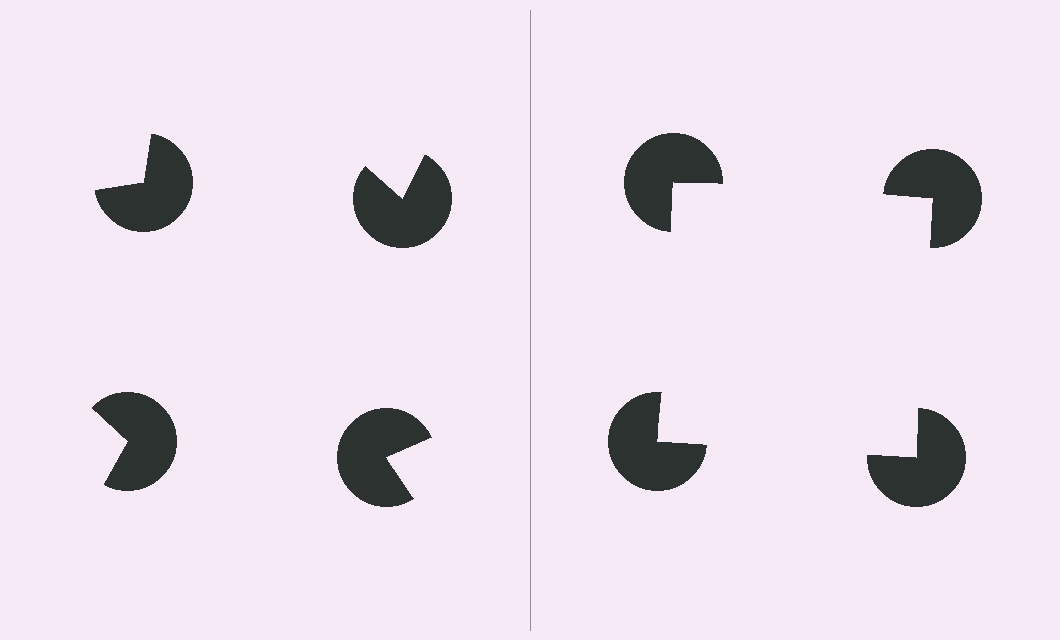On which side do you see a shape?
An illusory square appears on the right side. On the left side the wedge cuts are rotated, so no coherent shape forms.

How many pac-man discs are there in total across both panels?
8 — 4 on each side.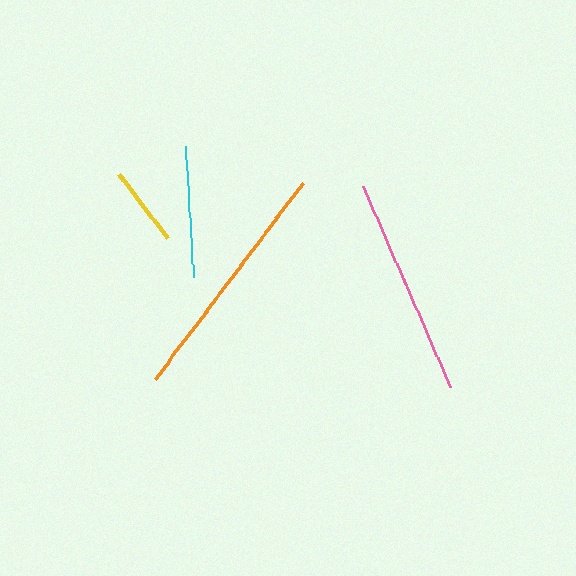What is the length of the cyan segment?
The cyan segment is approximately 131 pixels long.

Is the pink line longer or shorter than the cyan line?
The pink line is longer than the cyan line.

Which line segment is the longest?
The orange line is the longest at approximately 247 pixels.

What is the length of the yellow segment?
The yellow segment is approximately 81 pixels long.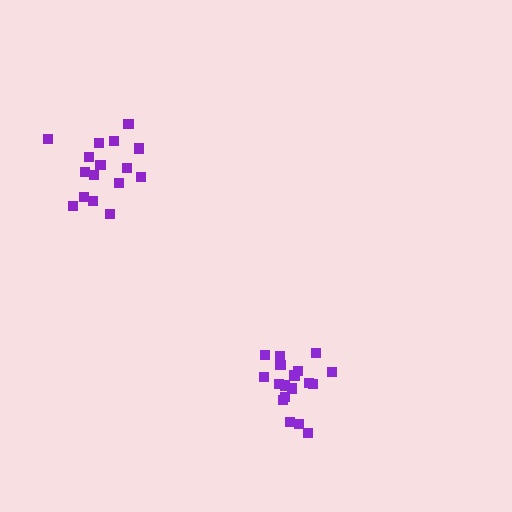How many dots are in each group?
Group 1: 18 dots, Group 2: 16 dots (34 total).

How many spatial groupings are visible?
There are 2 spatial groupings.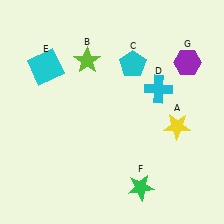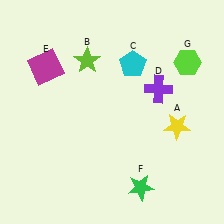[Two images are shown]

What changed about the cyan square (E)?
In Image 1, E is cyan. In Image 2, it changed to magenta.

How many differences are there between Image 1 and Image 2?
There are 3 differences between the two images.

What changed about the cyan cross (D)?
In Image 1, D is cyan. In Image 2, it changed to purple.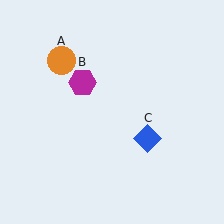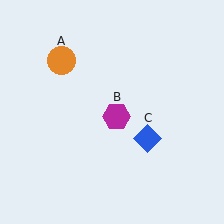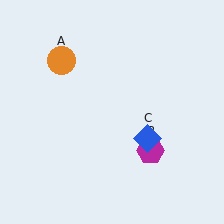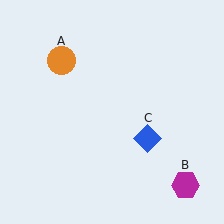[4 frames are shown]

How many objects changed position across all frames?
1 object changed position: magenta hexagon (object B).